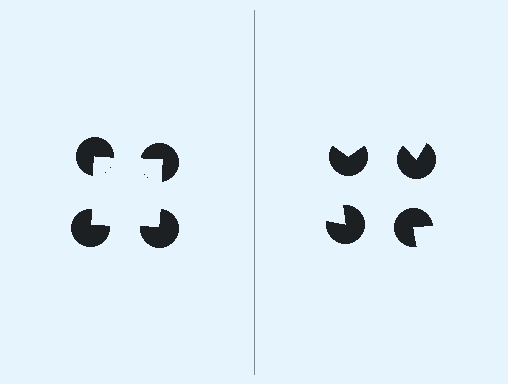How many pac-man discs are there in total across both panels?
8 — 4 on each side.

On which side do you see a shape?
An illusory square appears on the left side. On the right side the wedge cuts are rotated, so no coherent shape forms.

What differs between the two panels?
The pac-man discs are positioned identically on both sides; only the wedge orientations differ. On the left they align to a square; on the right they are misaligned.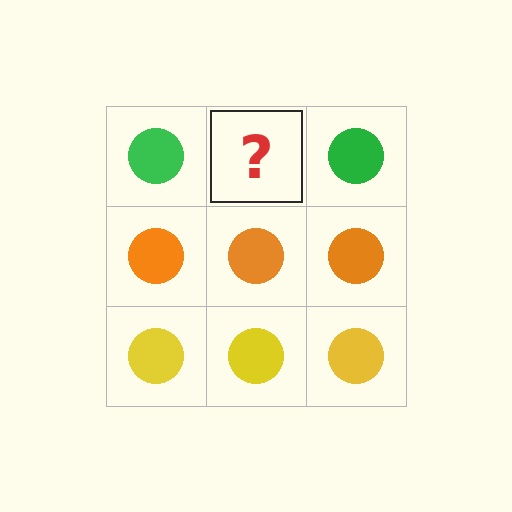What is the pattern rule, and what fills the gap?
The rule is that each row has a consistent color. The gap should be filled with a green circle.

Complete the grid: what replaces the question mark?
The question mark should be replaced with a green circle.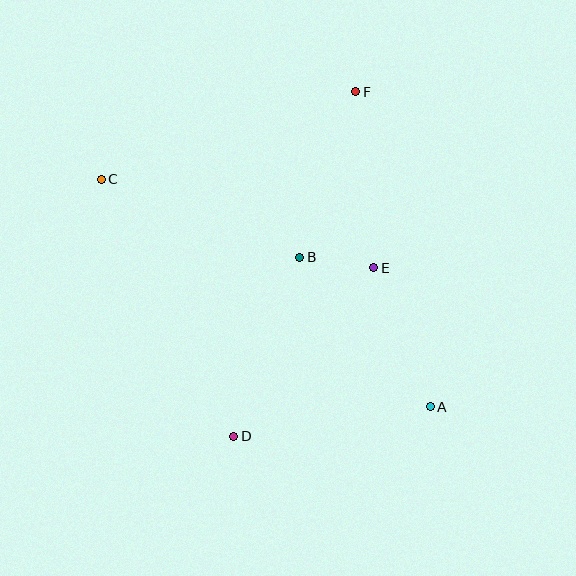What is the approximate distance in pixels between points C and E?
The distance between C and E is approximately 287 pixels.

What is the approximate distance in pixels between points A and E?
The distance between A and E is approximately 150 pixels.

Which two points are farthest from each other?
Points A and C are farthest from each other.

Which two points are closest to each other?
Points B and E are closest to each other.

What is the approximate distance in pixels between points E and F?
The distance between E and F is approximately 177 pixels.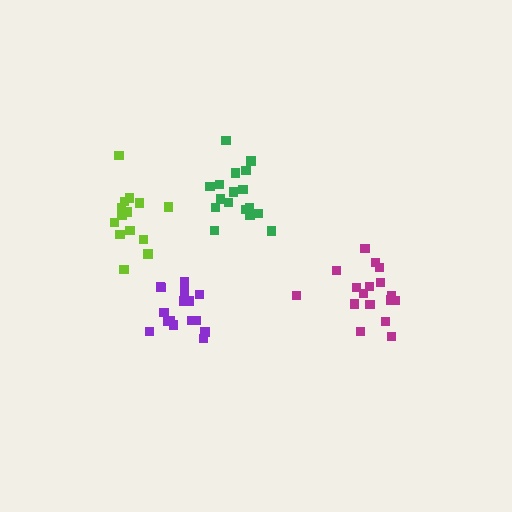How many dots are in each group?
Group 1: 16 dots, Group 2: 17 dots, Group 3: 15 dots, Group 4: 17 dots (65 total).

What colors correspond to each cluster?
The clusters are colored: purple, green, lime, magenta.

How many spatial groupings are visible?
There are 4 spatial groupings.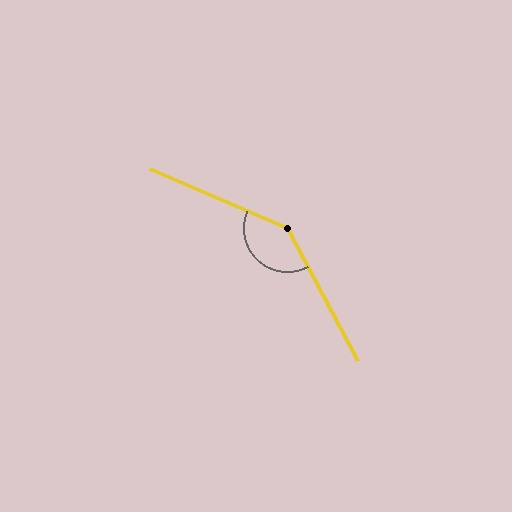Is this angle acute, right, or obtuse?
It is obtuse.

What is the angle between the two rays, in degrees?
Approximately 141 degrees.